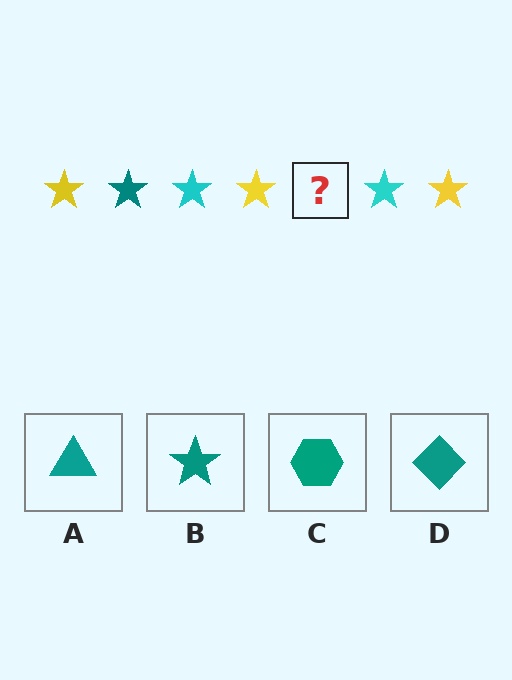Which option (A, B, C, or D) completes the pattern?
B.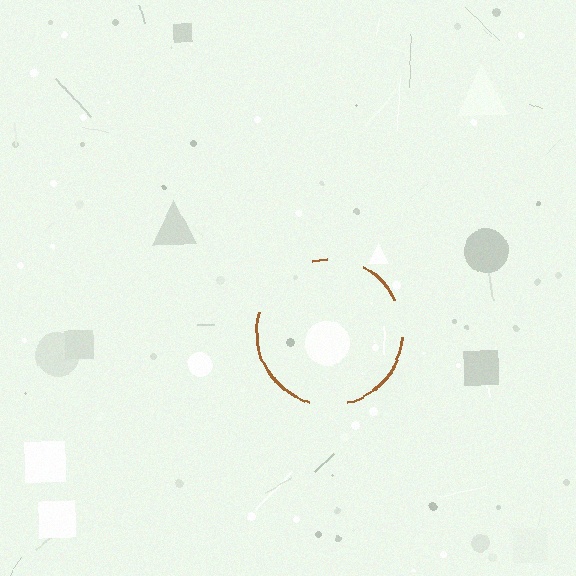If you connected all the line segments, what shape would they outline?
They would outline a circle.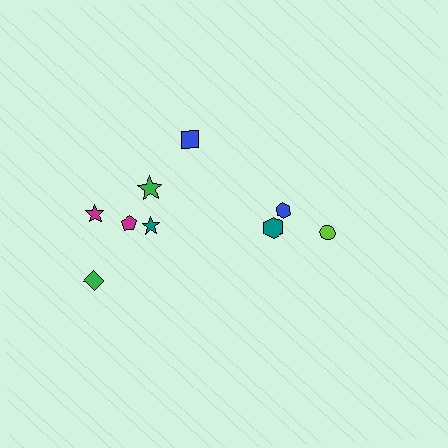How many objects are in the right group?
There are 3 objects.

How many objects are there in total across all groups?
There are 9 objects.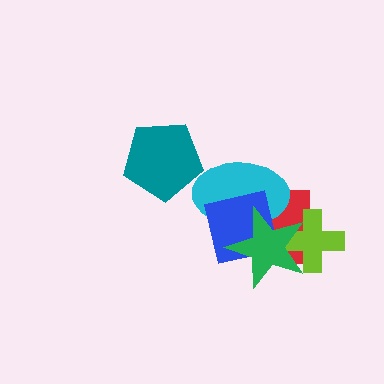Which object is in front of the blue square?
The green star is in front of the blue square.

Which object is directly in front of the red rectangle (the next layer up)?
The cyan ellipse is directly in front of the red rectangle.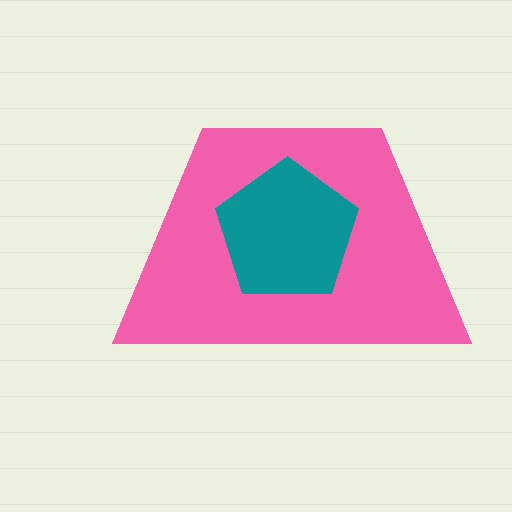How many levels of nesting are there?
2.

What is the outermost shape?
The pink trapezoid.